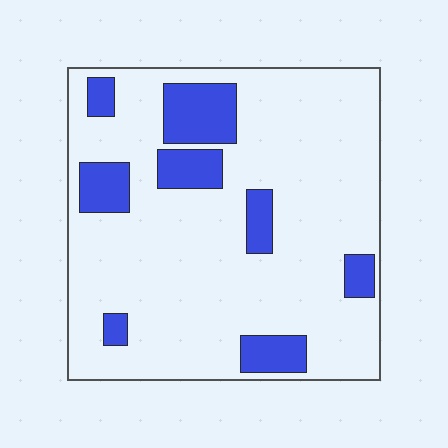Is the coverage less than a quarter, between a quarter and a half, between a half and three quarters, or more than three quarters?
Less than a quarter.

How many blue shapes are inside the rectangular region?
8.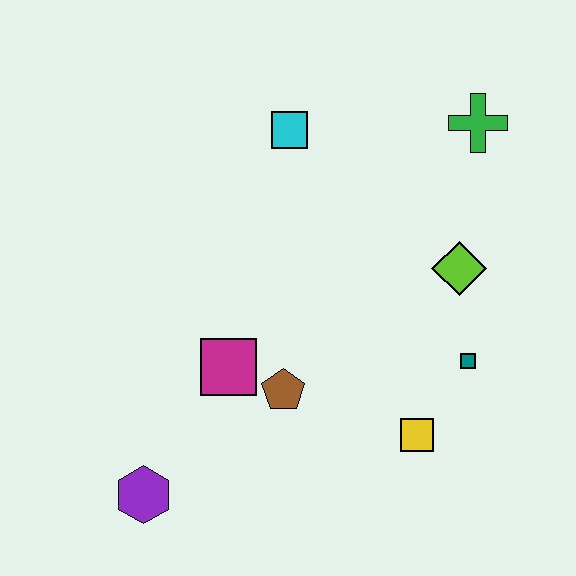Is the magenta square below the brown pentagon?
No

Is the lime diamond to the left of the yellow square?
No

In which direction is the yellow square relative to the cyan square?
The yellow square is below the cyan square.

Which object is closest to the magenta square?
The brown pentagon is closest to the magenta square.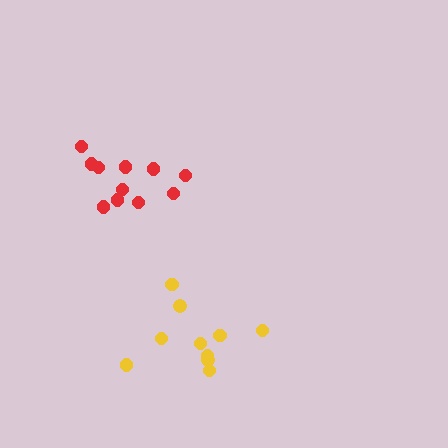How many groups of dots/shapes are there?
There are 2 groups.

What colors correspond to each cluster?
The clusters are colored: yellow, red.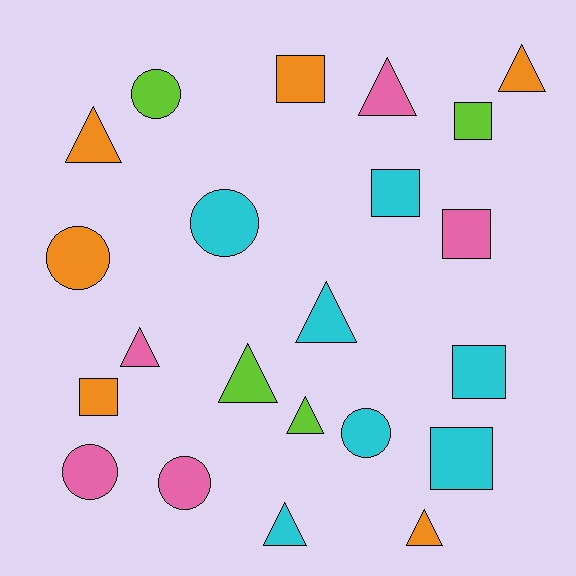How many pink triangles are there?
There are 2 pink triangles.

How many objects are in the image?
There are 22 objects.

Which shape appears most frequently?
Triangle, with 9 objects.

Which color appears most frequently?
Cyan, with 7 objects.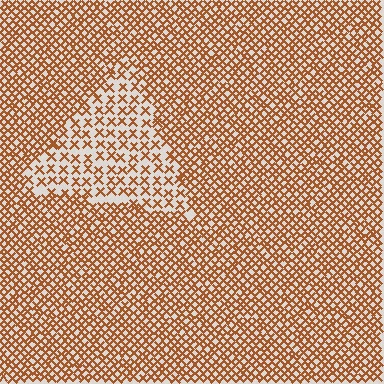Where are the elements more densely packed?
The elements are more densely packed outside the triangle boundary.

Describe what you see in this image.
The image contains small brown elements arranged at two different densities. A triangle-shaped region is visible where the elements are less densely packed than the surrounding area.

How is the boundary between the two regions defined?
The boundary is defined by a change in element density (approximately 2.1x ratio). All elements are the same color, size, and shape.